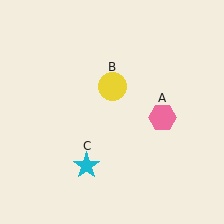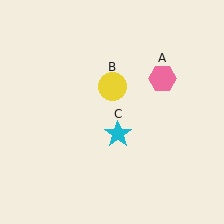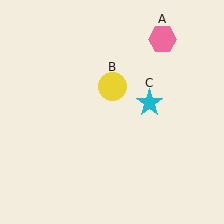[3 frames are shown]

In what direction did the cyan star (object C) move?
The cyan star (object C) moved up and to the right.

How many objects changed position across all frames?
2 objects changed position: pink hexagon (object A), cyan star (object C).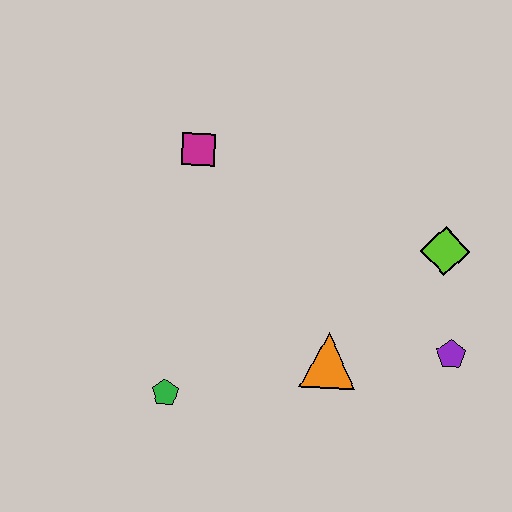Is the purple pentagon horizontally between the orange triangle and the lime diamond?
No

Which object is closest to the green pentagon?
The orange triangle is closest to the green pentagon.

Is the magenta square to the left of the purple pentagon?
Yes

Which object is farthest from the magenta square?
The purple pentagon is farthest from the magenta square.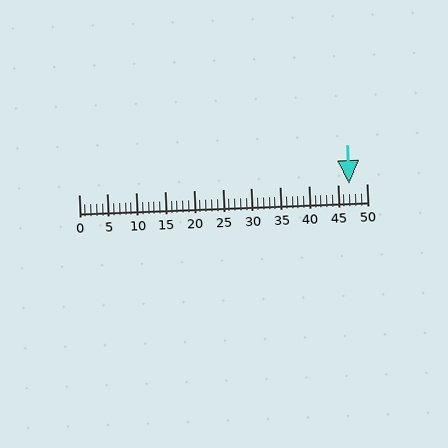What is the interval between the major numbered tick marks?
The major tick marks are spaced 5 units apart.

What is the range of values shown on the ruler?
The ruler shows values from 0 to 50.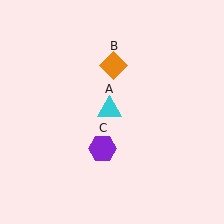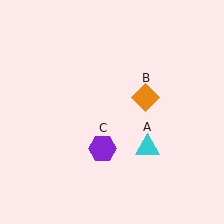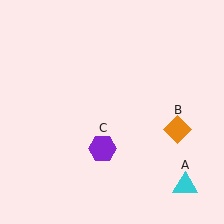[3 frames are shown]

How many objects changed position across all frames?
2 objects changed position: cyan triangle (object A), orange diamond (object B).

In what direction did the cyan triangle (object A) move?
The cyan triangle (object A) moved down and to the right.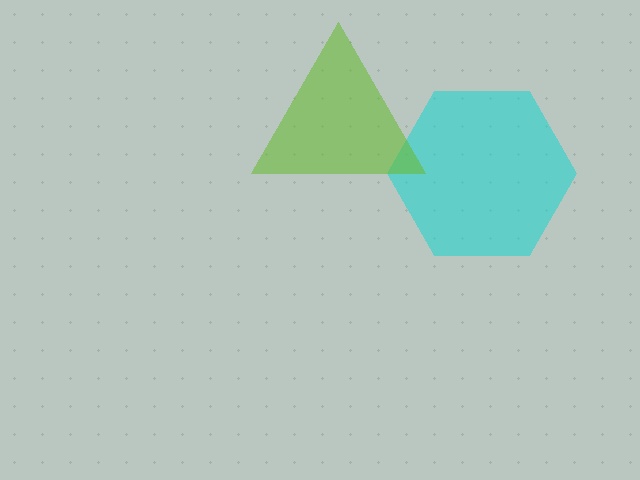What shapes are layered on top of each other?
The layered shapes are: a cyan hexagon, a lime triangle.